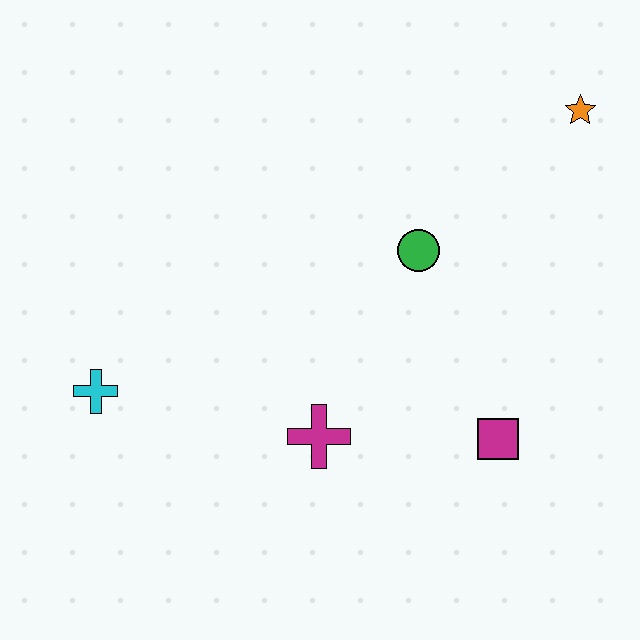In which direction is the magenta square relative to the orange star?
The magenta square is below the orange star.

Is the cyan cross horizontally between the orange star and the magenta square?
No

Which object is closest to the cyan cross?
The magenta cross is closest to the cyan cross.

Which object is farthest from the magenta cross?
The orange star is farthest from the magenta cross.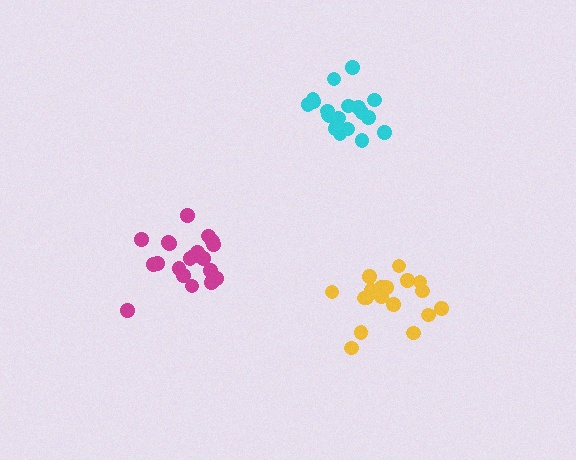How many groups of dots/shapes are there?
There are 3 groups.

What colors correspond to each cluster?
The clusters are colored: magenta, yellow, cyan.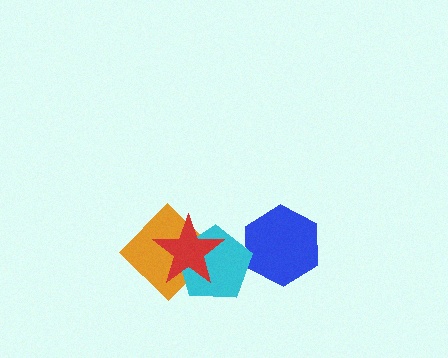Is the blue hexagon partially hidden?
Yes, it is partially covered by another shape.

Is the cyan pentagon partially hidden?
Yes, it is partially covered by another shape.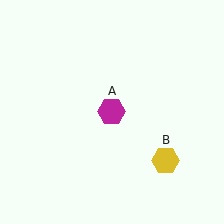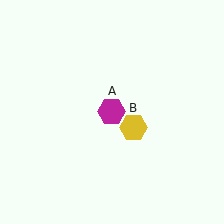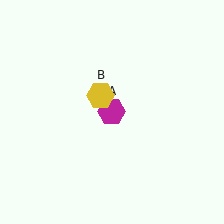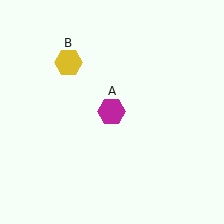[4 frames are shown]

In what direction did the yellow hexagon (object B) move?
The yellow hexagon (object B) moved up and to the left.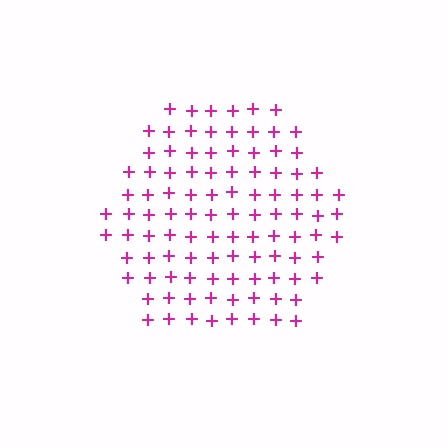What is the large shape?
The large shape is a hexagon.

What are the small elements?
The small elements are plus signs.